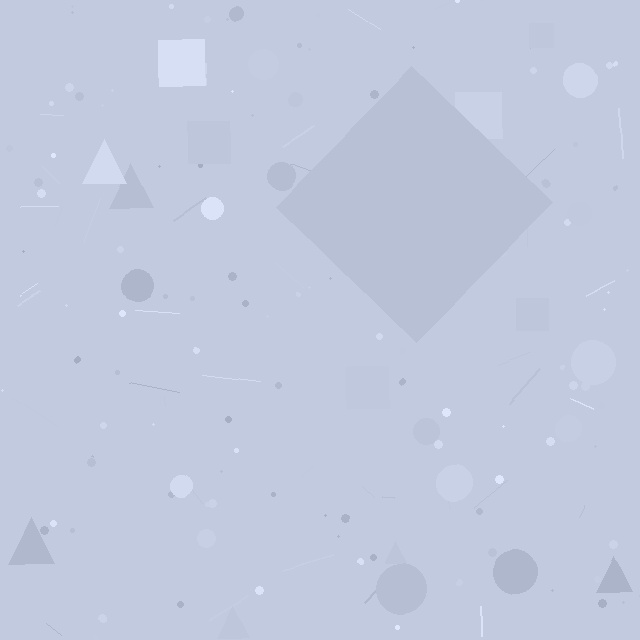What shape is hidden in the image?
A diamond is hidden in the image.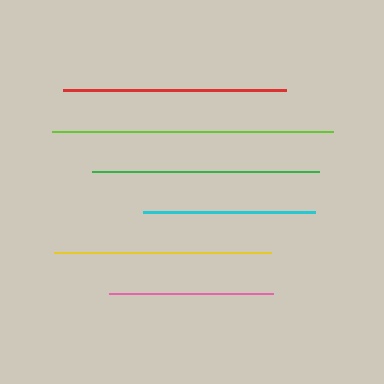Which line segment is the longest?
The lime line is the longest at approximately 280 pixels.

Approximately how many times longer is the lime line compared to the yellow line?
The lime line is approximately 1.3 times the length of the yellow line.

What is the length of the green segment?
The green segment is approximately 227 pixels long.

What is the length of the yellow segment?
The yellow segment is approximately 217 pixels long.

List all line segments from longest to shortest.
From longest to shortest: lime, green, red, yellow, cyan, pink.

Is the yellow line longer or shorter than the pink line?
The yellow line is longer than the pink line.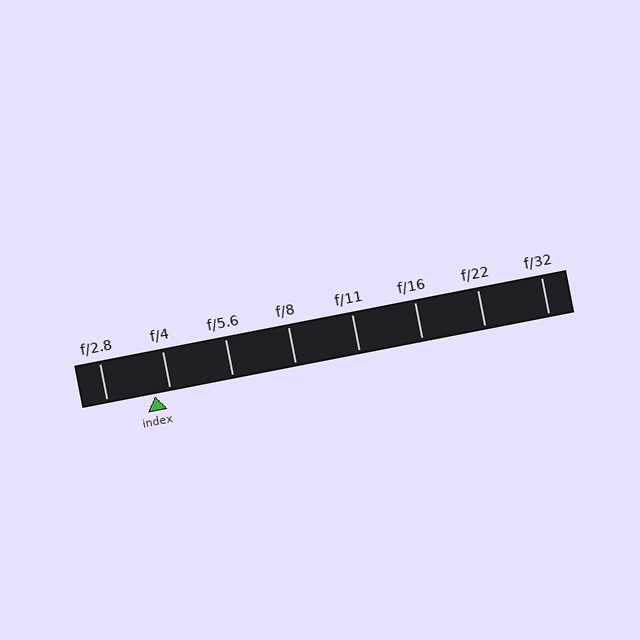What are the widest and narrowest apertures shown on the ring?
The widest aperture shown is f/2.8 and the narrowest is f/32.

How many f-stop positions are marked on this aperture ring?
There are 8 f-stop positions marked.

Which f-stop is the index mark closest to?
The index mark is closest to f/4.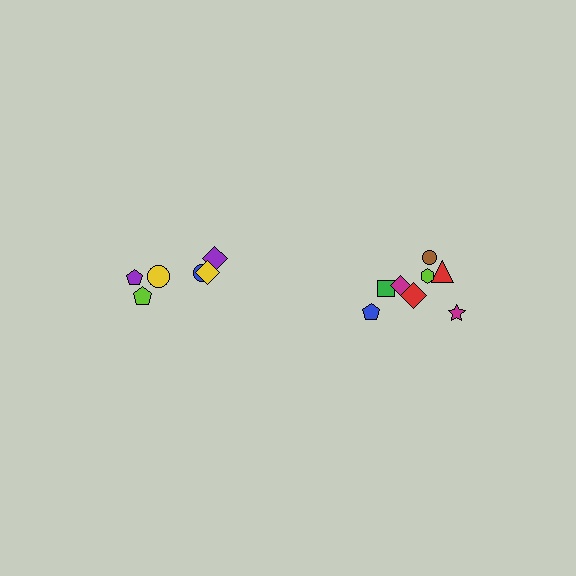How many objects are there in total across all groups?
There are 14 objects.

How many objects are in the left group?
There are 6 objects.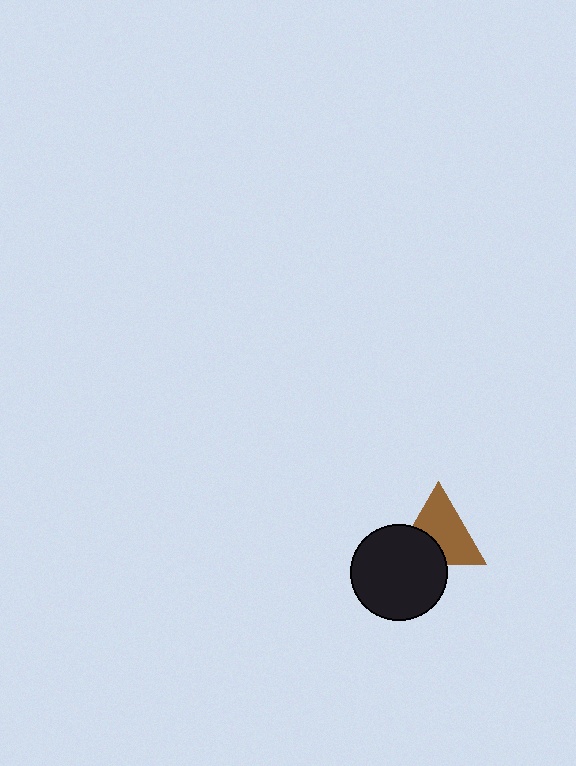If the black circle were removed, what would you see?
You would see the complete brown triangle.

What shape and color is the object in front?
The object in front is a black circle.